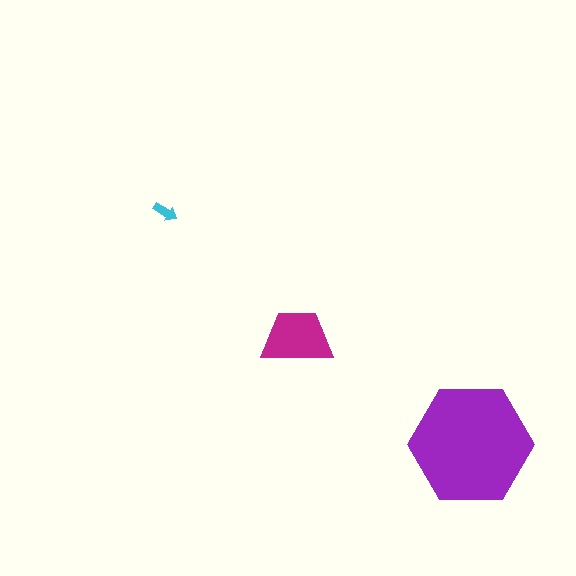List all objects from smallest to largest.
The cyan arrow, the magenta trapezoid, the purple hexagon.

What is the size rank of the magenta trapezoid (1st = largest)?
2nd.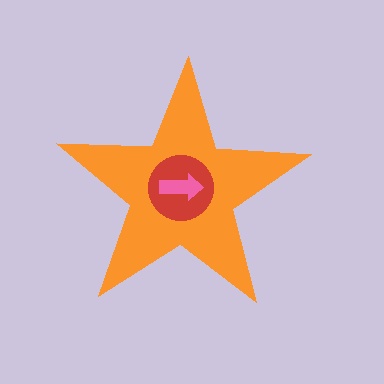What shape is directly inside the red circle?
The pink arrow.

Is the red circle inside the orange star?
Yes.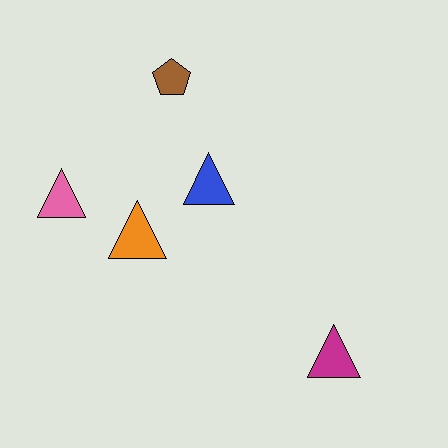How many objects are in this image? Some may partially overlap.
There are 5 objects.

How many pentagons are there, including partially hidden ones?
There is 1 pentagon.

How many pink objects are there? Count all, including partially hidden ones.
There is 1 pink object.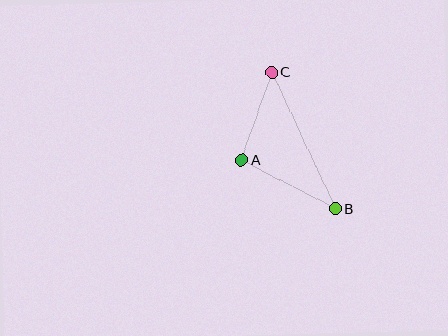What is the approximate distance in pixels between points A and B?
The distance between A and B is approximately 105 pixels.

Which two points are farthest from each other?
Points B and C are farthest from each other.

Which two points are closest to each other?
Points A and C are closest to each other.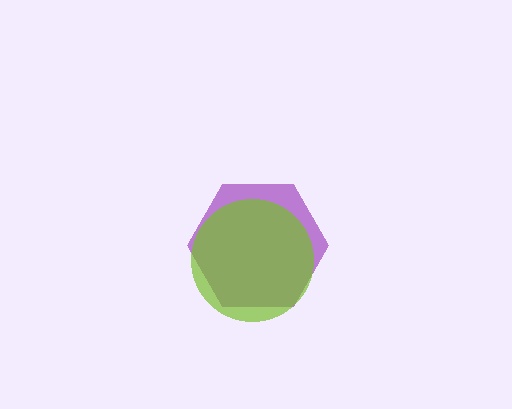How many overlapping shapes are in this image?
There are 2 overlapping shapes in the image.